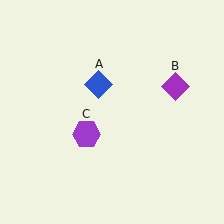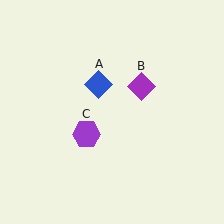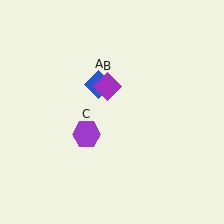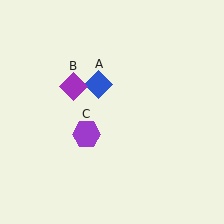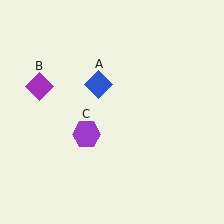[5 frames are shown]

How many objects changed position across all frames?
1 object changed position: purple diamond (object B).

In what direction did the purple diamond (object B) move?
The purple diamond (object B) moved left.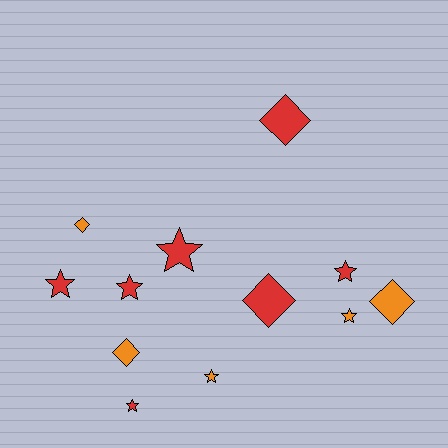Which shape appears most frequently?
Star, with 7 objects.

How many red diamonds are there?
There are 2 red diamonds.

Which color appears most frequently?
Red, with 7 objects.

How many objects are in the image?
There are 12 objects.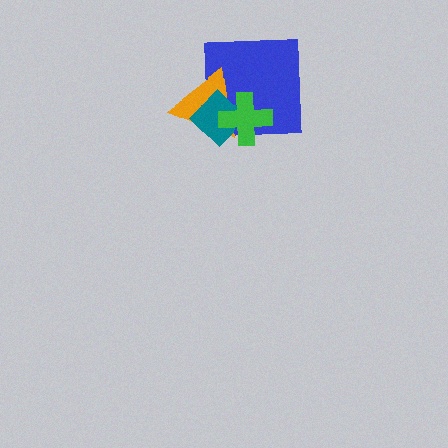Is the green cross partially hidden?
No, no other shape covers it.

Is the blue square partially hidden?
Yes, it is partially covered by another shape.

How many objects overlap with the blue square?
3 objects overlap with the blue square.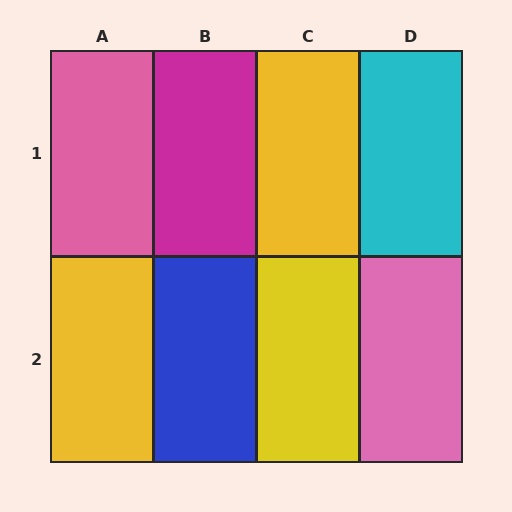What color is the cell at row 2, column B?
Blue.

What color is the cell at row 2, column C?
Yellow.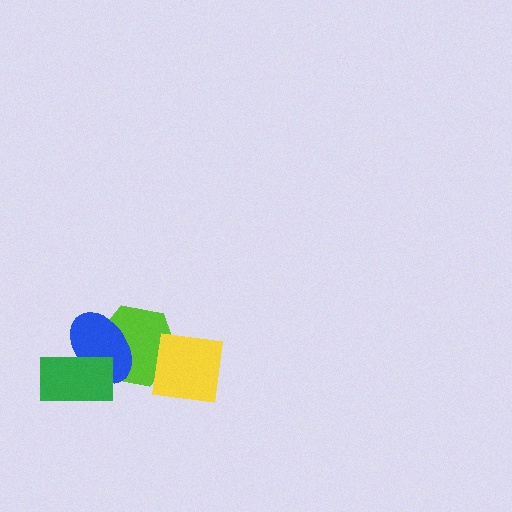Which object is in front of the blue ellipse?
The green rectangle is in front of the blue ellipse.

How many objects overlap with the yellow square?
1 object overlaps with the yellow square.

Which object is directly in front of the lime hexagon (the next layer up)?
The blue ellipse is directly in front of the lime hexagon.